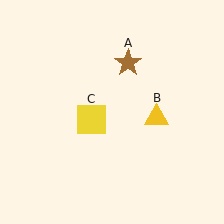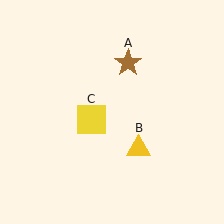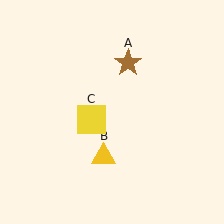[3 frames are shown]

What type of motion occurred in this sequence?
The yellow triangle (object B) rotated clockwise around the center of the scene.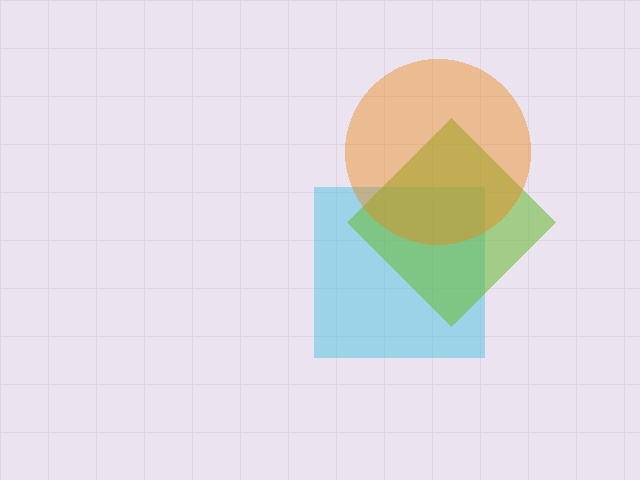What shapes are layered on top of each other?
The layered shapes are: a cyan square, a lime diamond, an orange circle.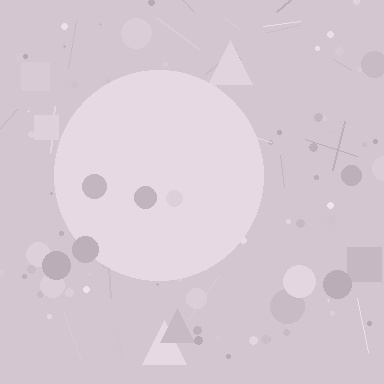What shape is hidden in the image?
A circle is hidden in the image.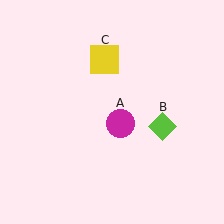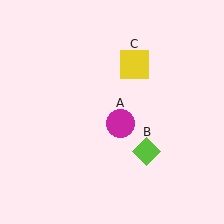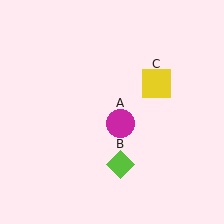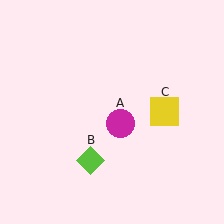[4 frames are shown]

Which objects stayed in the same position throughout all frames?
Magenta circle (object A) remained stationary.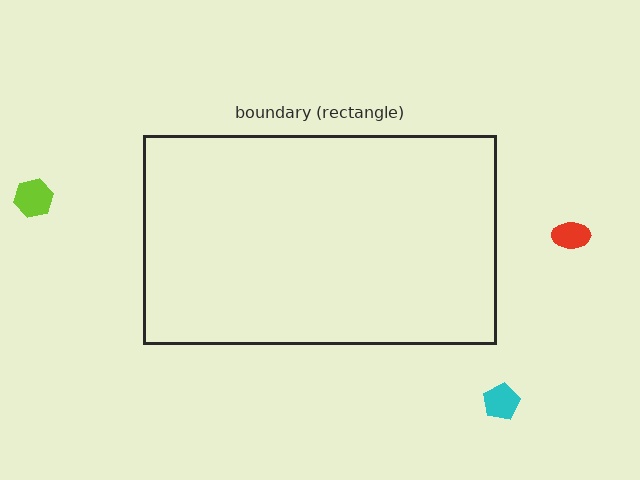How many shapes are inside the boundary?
0 inside, 3 outside.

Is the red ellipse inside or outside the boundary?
Outside.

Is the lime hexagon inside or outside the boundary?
Outside.